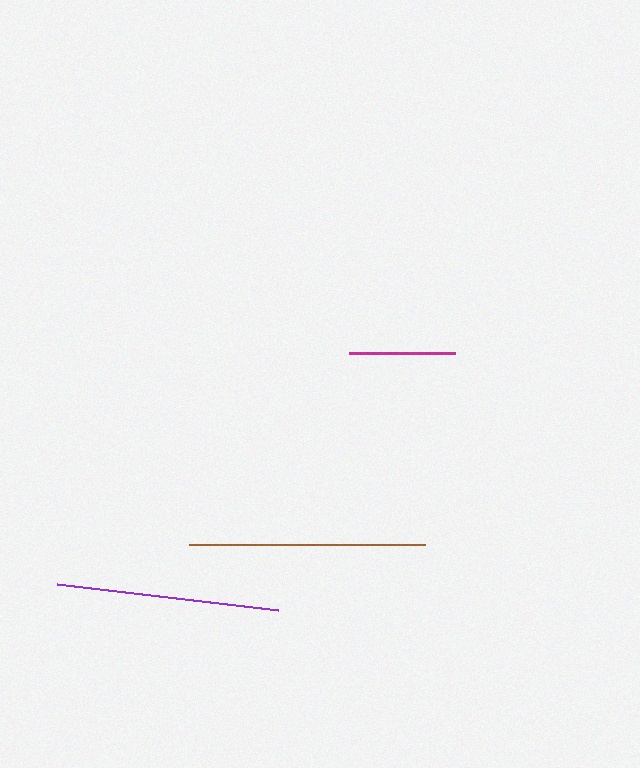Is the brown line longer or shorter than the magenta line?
The brown line is longer than the magenta line.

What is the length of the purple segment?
The purple segment is approximately 223 pixels long.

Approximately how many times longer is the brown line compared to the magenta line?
The brown line is approximately 2.2 times the length of the magenta line.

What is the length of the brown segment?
The brown segment is approximately 236 pixels long.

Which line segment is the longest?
The brown line is the longest at approximately 236 pixels.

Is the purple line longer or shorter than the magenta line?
The purple line is longer than the magenta line.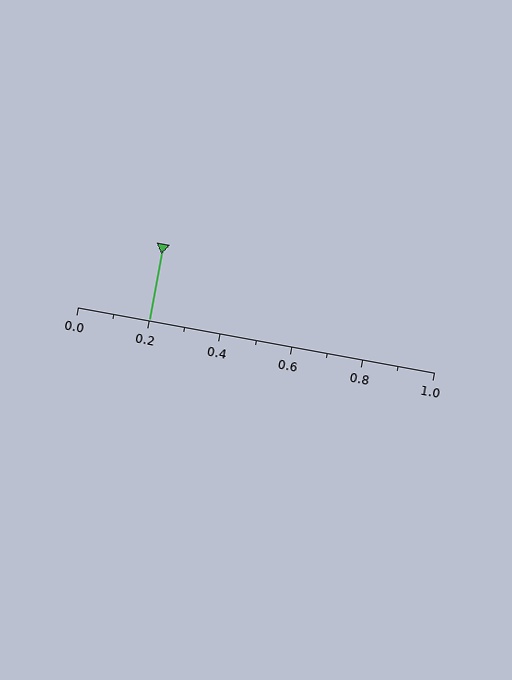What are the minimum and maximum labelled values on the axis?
The axis runs from 0.0 to 1.0.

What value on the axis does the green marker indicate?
The marker indicates approximately 0.2.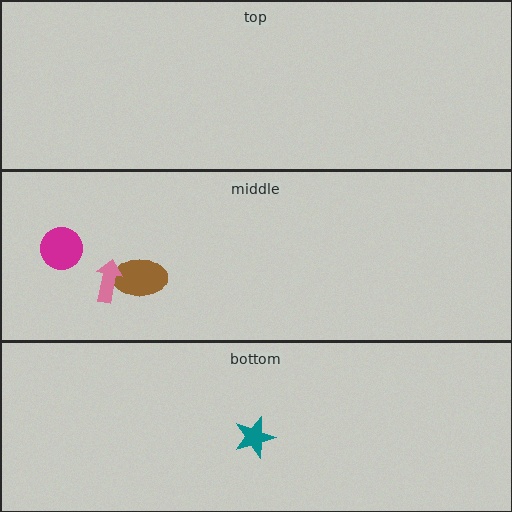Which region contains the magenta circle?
The middle region.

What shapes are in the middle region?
The brown ellipse, the magenta circle, the pink arrow.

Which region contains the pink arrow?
The middle region.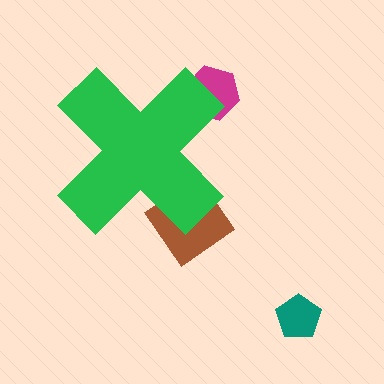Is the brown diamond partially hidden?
Yes, the brown diamond is partially hidden behind the green cross.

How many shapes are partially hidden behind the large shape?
2 shapes are partially hidden.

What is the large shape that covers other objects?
A green cross.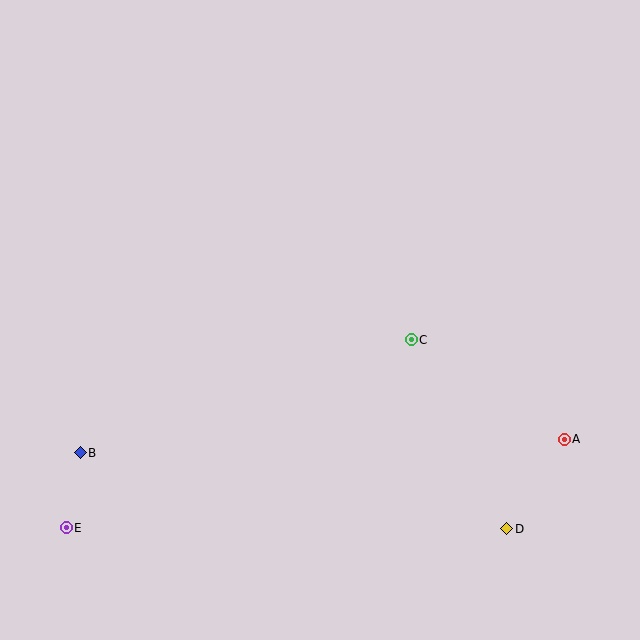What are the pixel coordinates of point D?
Point D is at (507, 529).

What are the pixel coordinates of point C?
Point C is at (411, 340).